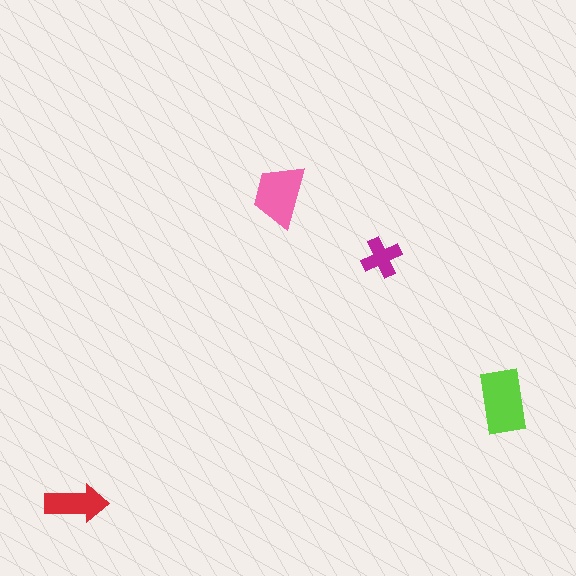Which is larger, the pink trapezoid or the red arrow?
The pink trapezoid.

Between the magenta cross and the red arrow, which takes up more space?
The red arrow.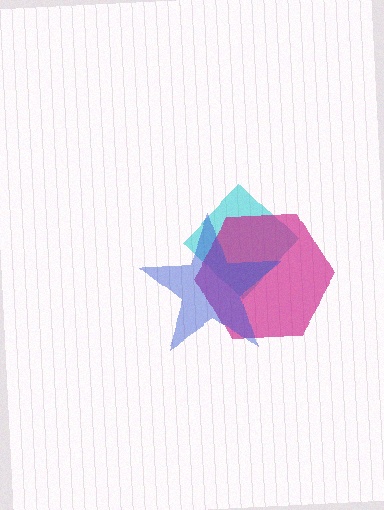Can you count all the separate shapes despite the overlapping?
Yes, there are 3 separate shapes.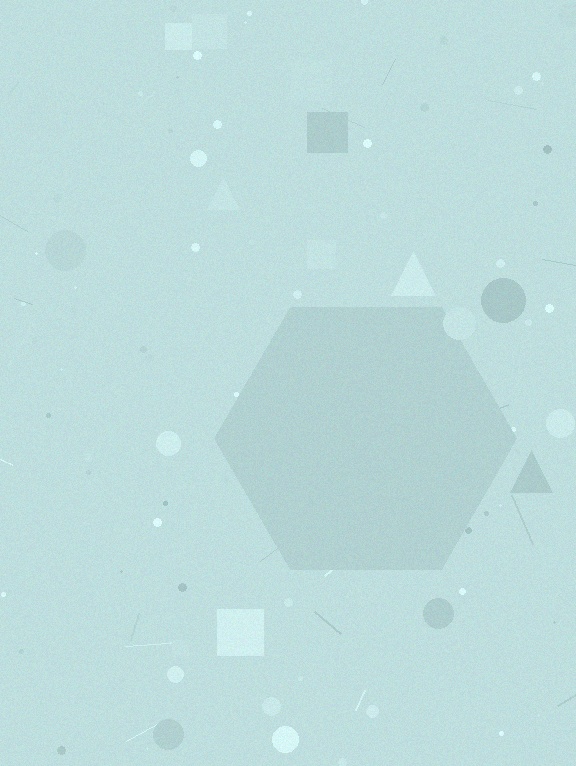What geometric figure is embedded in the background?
A hexagon is embedded in the background.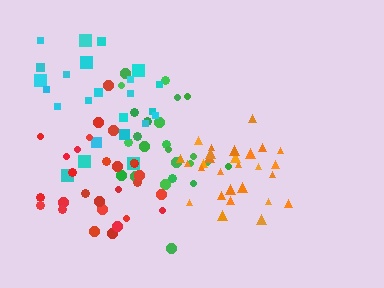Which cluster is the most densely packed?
Orange.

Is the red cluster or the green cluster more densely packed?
Red.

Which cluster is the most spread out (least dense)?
Cyan.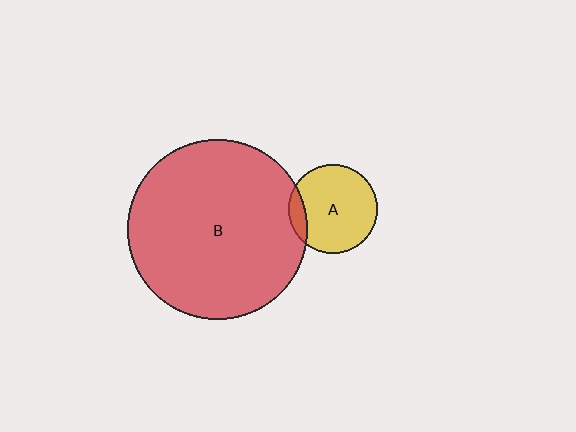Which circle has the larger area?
Circle B (red).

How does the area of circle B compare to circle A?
Approximately 4.1 times.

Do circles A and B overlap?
Yes.